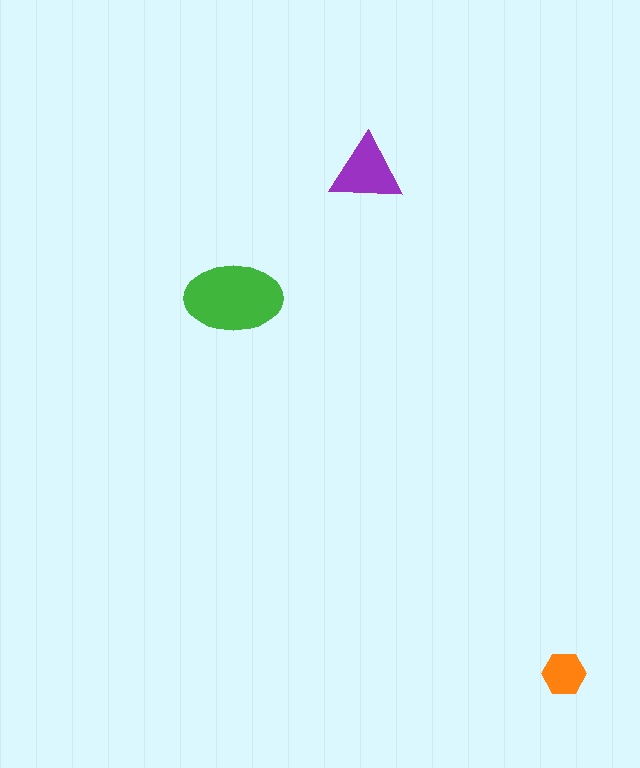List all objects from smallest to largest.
The orange hexagon, the purple triangle, the green ellipse.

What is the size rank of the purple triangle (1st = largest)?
2nd.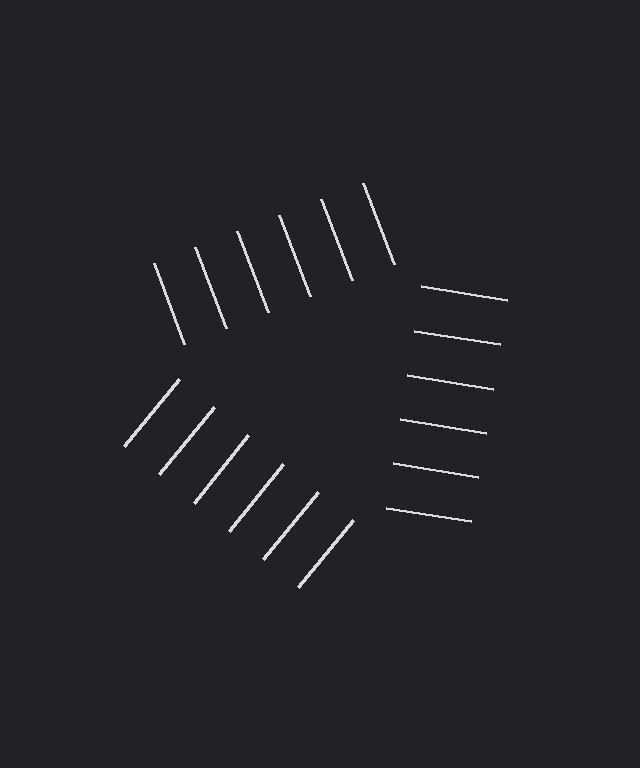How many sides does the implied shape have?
3 sides — the line-ends trace a triangle.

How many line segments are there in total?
18 — 6 along each of the 3 edges.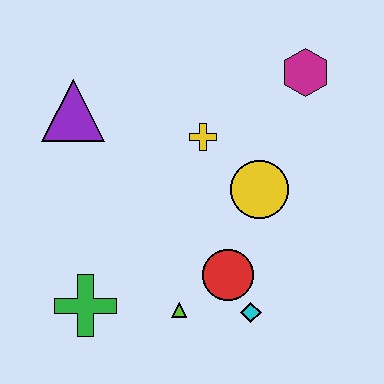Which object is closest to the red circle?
The cyan diamond is closest to the red circle.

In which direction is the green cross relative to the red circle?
The green cross is to the left of the red circle.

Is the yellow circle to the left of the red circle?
No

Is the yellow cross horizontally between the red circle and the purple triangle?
Yes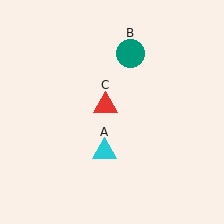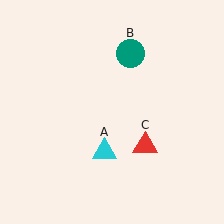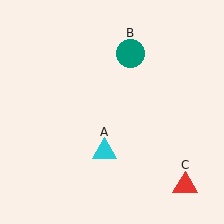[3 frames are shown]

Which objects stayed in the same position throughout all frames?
Cyan triangle (object A) and teal circle (object B) remained stationary.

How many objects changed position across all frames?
1 object changed position: red triangle (object C).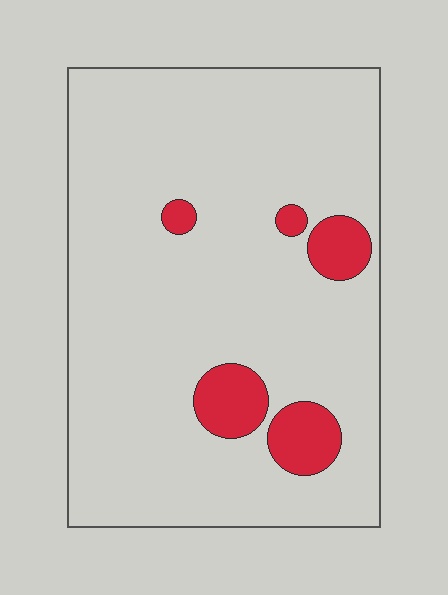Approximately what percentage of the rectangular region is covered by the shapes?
Approximately 10%.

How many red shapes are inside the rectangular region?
5.